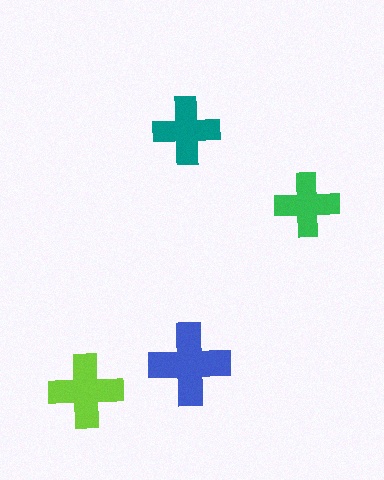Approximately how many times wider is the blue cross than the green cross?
About 1.5 times wider.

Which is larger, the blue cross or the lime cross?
The blue one.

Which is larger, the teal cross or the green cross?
The teal one.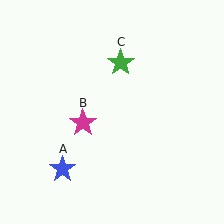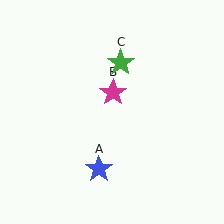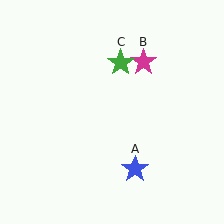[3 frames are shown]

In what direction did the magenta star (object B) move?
The magenta star (object B) moved up and to the right.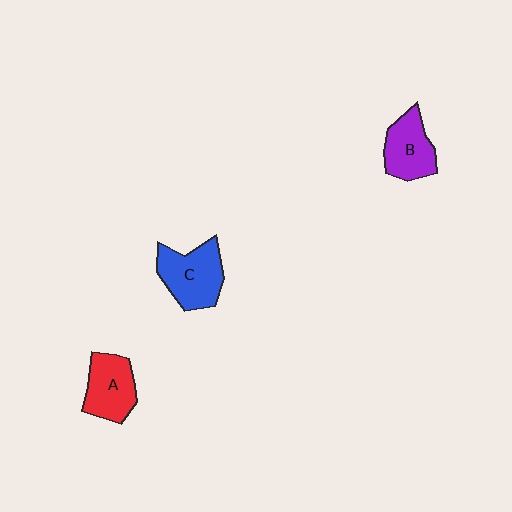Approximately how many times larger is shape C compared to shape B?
Approximately 1.2 times.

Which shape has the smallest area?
Shape B (purple).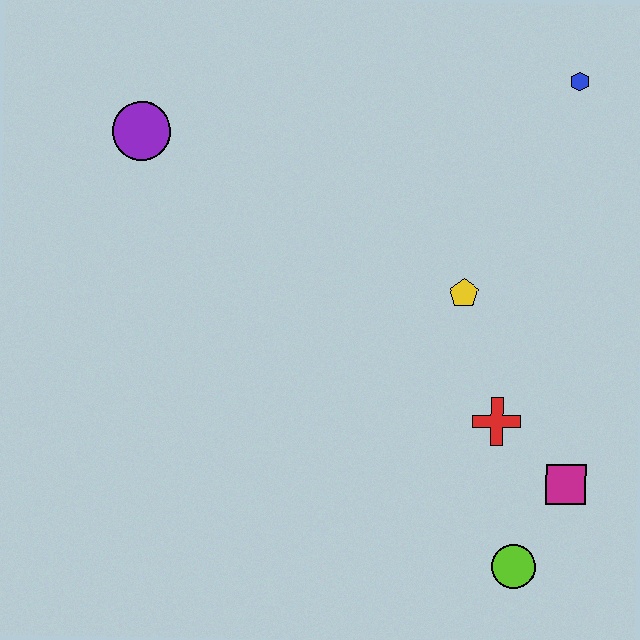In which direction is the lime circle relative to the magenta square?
The lime circle is below the magenta square.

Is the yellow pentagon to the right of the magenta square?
No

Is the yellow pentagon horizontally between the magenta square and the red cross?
No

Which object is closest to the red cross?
The magenta square is closest to the red cross.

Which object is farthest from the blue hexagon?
The lime circle is farthest from the blue hexagon.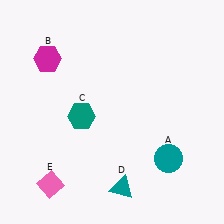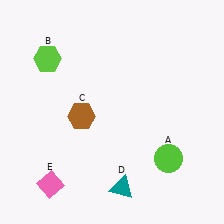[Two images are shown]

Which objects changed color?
A changed from teal to lime. B changed from magenta to lime. C changed from teal to brown.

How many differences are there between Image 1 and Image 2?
There are 3 differences between the two images.